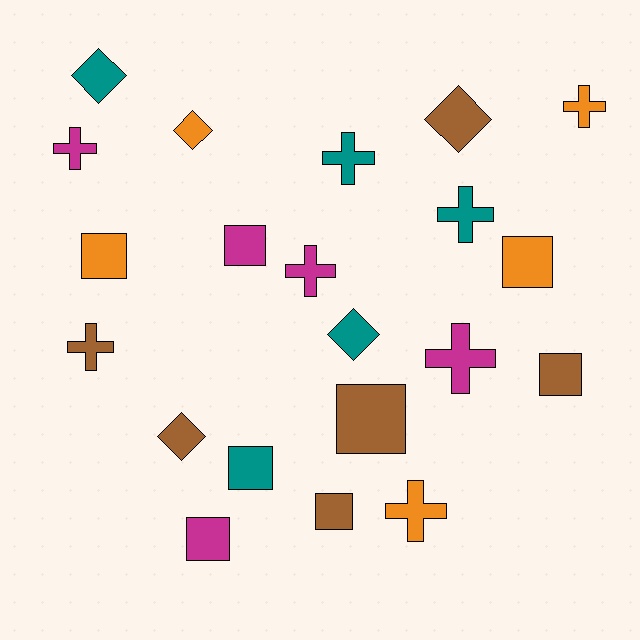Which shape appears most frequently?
Square, with 8 objects.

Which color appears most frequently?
Brown, with 6 objects.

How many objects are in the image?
There are 21 objects.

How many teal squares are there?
There is 1 teal square.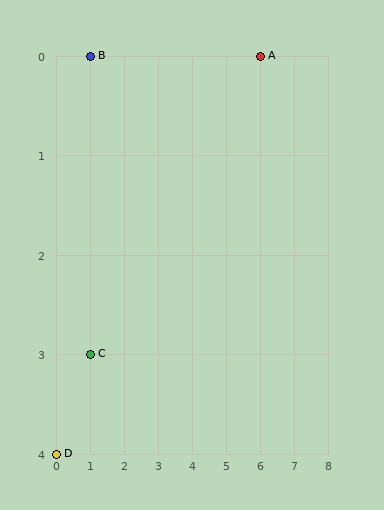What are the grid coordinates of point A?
Point A is at grid coordinates (6, 0).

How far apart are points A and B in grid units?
Points A and B are 5 columns apart.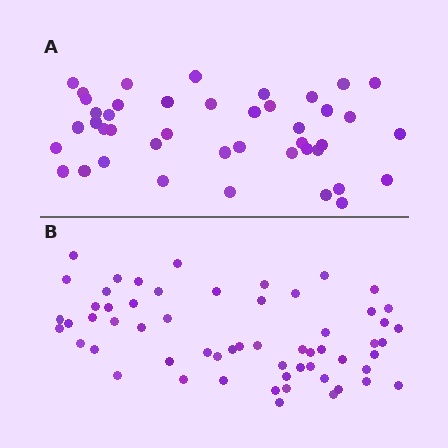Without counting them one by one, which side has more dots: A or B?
Region B (the bottom region) has more dots.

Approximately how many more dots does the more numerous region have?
Region B has approximately 15 more dots than region A.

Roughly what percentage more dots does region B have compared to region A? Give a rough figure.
About 35% more.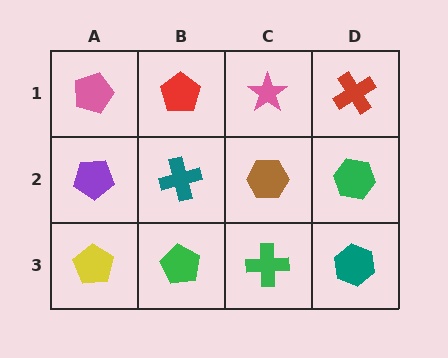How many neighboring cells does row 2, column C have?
4.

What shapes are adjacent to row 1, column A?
A purple pentagon (row 2, column A), a red pentagon (row 1, column B).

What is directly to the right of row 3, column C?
A teal hexagon.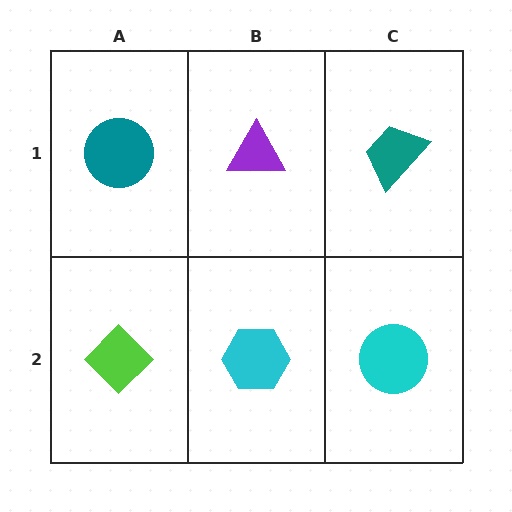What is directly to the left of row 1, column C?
A purple triangle.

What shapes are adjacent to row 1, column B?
A cyan hexagon (row 2, column B), a teal circle (row 1, column A), a teal trapezoid (row 1, column C).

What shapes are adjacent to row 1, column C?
A cyan circle (row 2, column C), a purple triangle (row 1, column B).